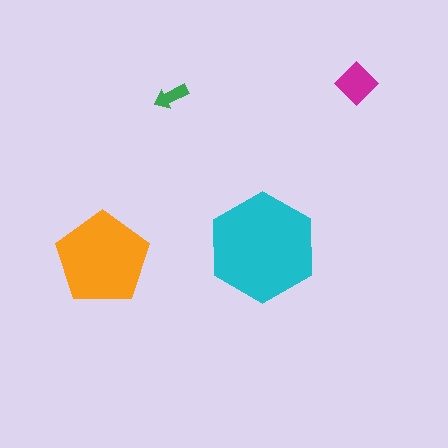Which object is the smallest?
The green arrow.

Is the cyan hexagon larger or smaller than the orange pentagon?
Larger.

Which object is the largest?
The cyan hexagon.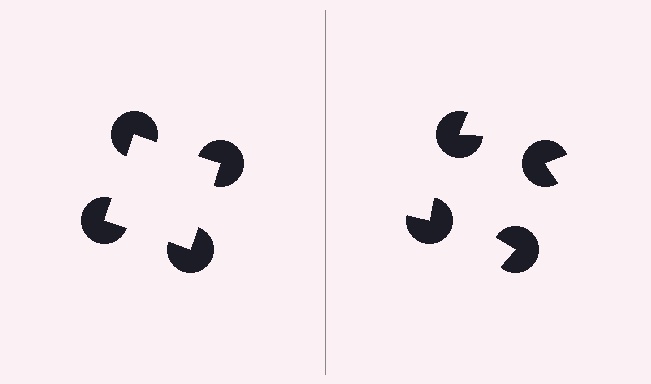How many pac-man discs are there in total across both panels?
8 — 4 on each side.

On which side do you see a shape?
An illusory square appears on the left side. On the right side the wedge cuts are rotated, so no coherent shape forms.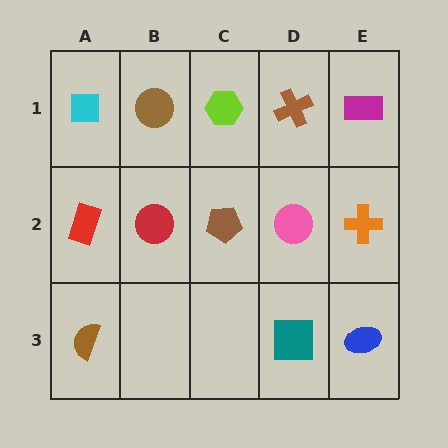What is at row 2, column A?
A red rectangle.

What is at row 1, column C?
A lime hexagon.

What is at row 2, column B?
A red circle.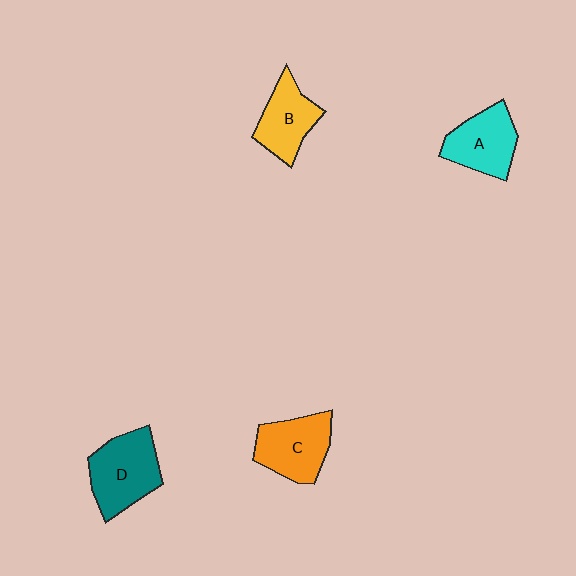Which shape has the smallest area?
Shape B (yellow).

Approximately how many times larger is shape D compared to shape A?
Approximately 1.2 times.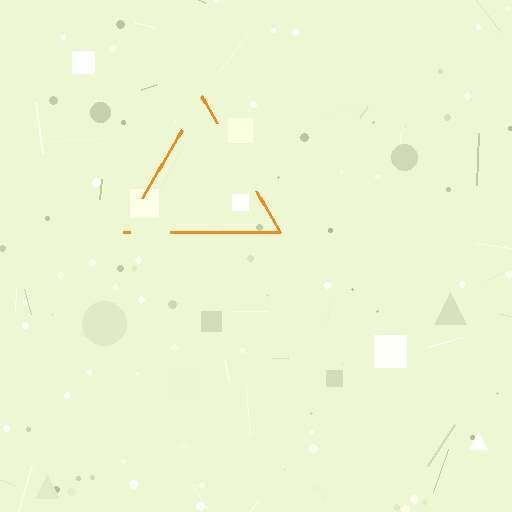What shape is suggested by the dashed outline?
The dashed outline suggests a triangle.